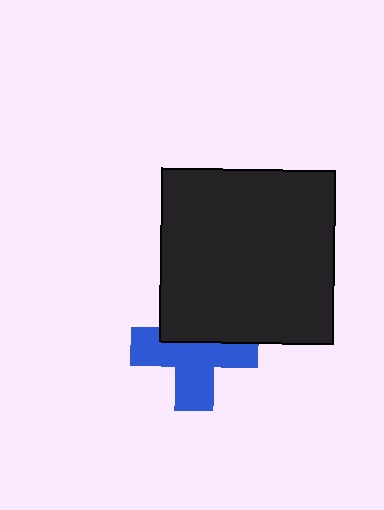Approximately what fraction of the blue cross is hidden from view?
Roughly 39% of the blue cross is hidden behind the black square.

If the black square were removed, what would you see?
You would see the complete blue cross.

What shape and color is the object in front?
The object in front is a black square.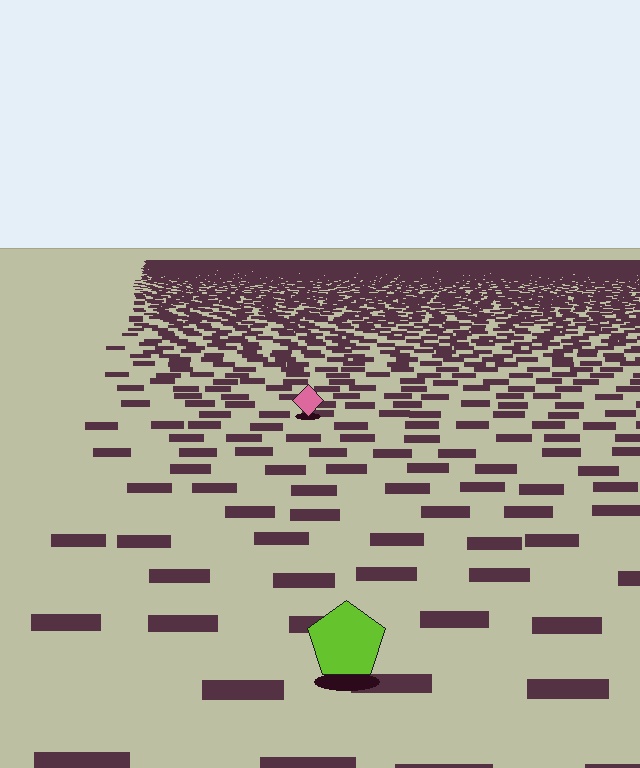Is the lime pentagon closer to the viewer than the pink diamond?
Yes. The lime pentagon is closer — you can tell from the texture gradient: the ground texture is coarser near it.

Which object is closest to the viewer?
The lime pentagon is closest. The texture marks near it are larger and more spread out.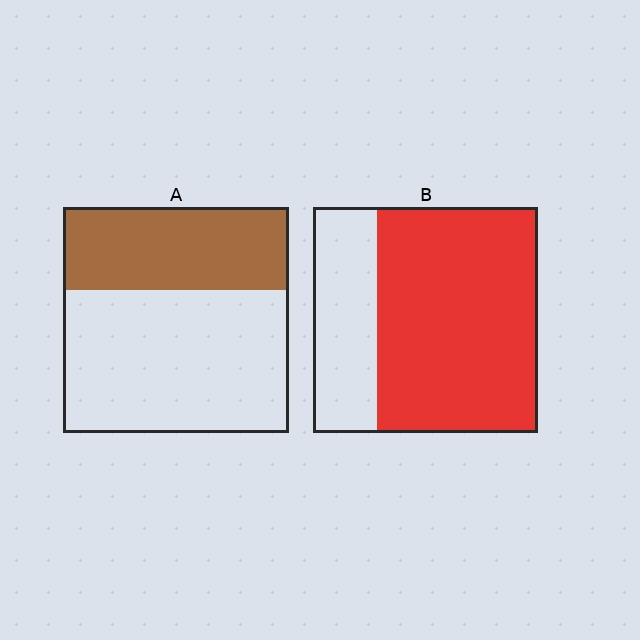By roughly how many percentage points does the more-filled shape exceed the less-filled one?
By roughly 35 percentage points (B over A).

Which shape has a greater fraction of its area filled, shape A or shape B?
Shape B.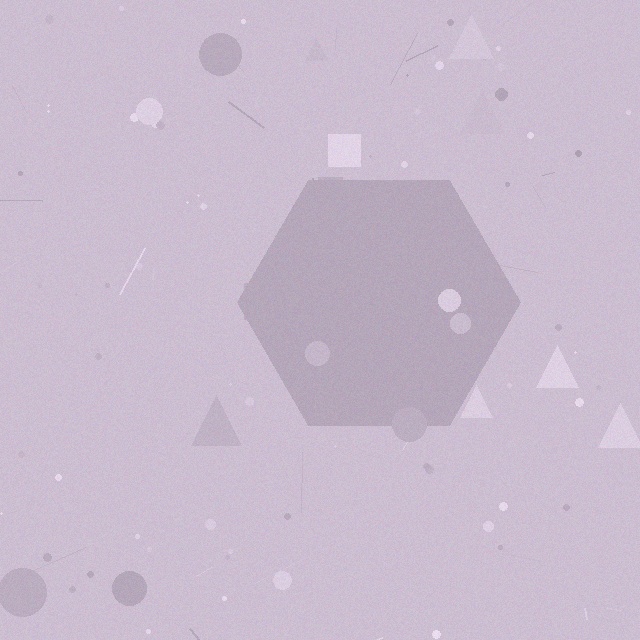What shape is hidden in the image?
A hexagon is hidden in the image.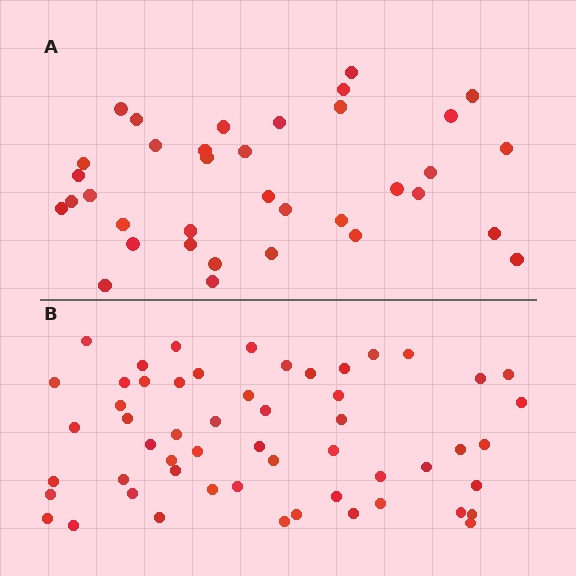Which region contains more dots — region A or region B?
Region B (the bottom region) has more dots.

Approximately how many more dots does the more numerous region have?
Region B has approximately 20 more dots than region A.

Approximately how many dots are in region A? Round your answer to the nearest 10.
About 40 dots. (The exact count is 36, which rounds to 40.)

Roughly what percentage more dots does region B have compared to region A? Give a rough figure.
About 55% more.